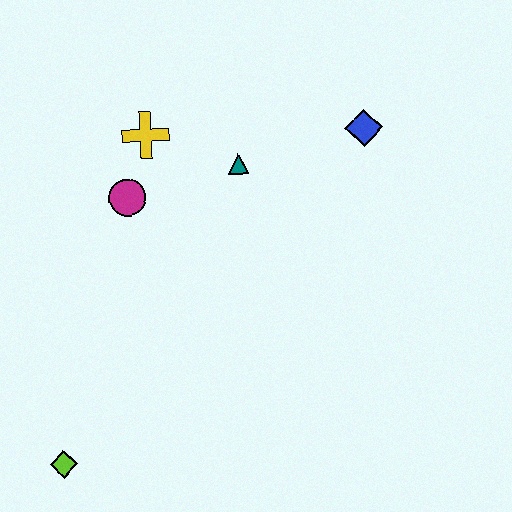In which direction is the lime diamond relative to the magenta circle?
The lime diamond is below the magenta circle.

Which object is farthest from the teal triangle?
The lime diamond is farthest from the teal triangle.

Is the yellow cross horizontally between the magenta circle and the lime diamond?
No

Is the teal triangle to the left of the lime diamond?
No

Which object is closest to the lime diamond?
The magenta circle is closest to the lime diamond.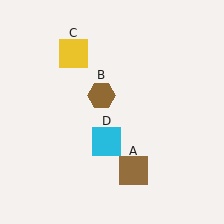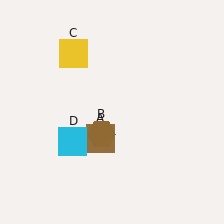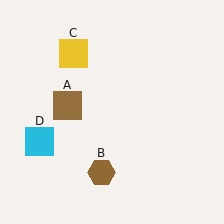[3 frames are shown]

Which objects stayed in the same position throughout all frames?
Yellow square (object C) remained stationary.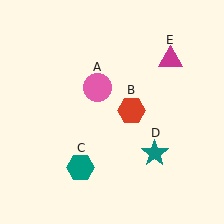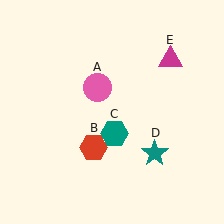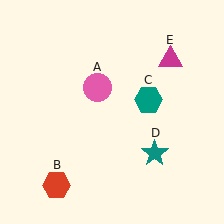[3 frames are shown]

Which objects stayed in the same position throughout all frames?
Pink circle (object A) and teal star (object D) and magenta triangle (object E) remained stationary.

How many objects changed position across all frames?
2 objects changed position: red hexagon (object B), teal hexagon (object C).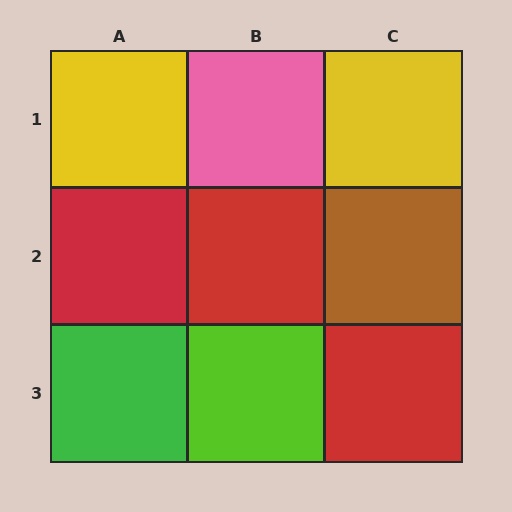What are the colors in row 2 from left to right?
Red, red, brown.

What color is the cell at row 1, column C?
Yellow.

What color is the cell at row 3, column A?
Green.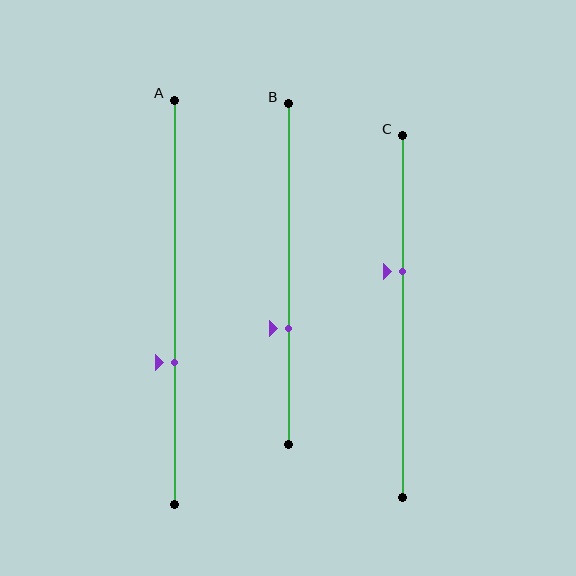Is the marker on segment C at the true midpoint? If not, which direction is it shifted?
No, the marker on segment C is shifted upward by about 12% of the segment length.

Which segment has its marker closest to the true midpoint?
Segment C has its marker closest to the true midpoint.